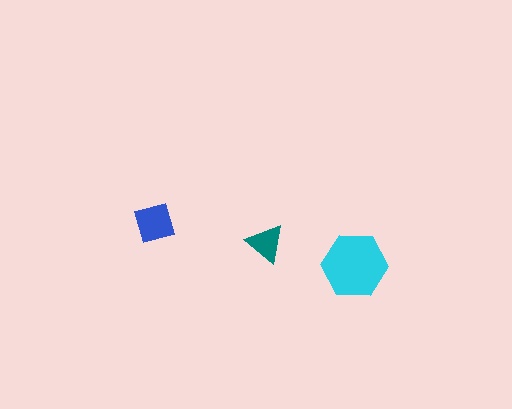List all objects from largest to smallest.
The cyan hexagon, the blue square, the teal triangle.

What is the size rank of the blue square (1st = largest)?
2nd.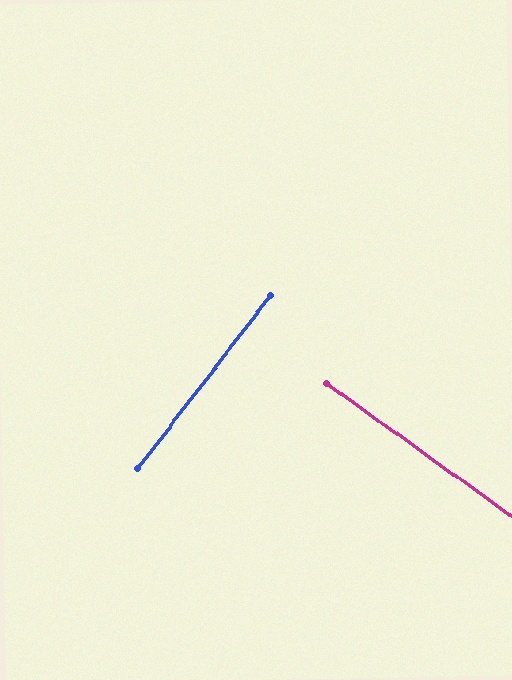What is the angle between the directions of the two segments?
Approximately 88 degrees.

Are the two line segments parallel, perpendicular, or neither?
Perpendicular — they meet at approximately 88°.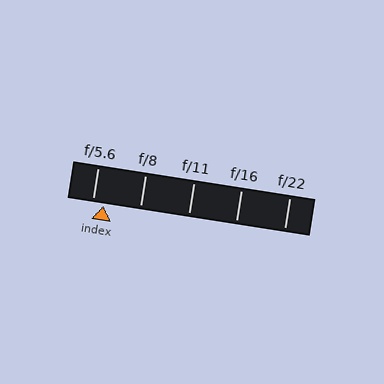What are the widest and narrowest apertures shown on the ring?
The widest aperture shown is f/5.6 and the narrowest is f/22.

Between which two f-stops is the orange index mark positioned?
The index mark is between f/5.6 and f/8.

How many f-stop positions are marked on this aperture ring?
There are 5 f-stop positions marked.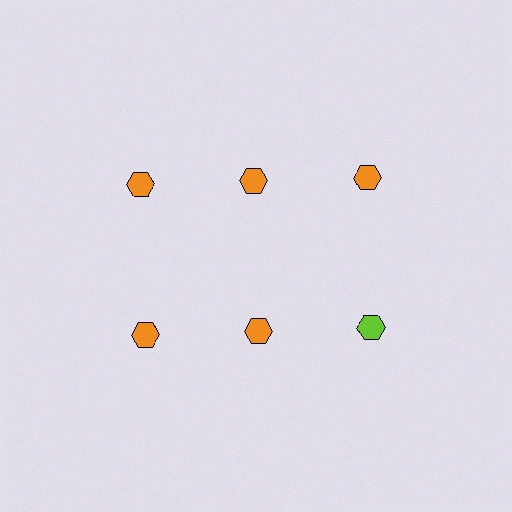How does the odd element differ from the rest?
It has a different color: lime instead of orange.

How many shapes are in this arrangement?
There are 6 shapes arranged in a grid pattern.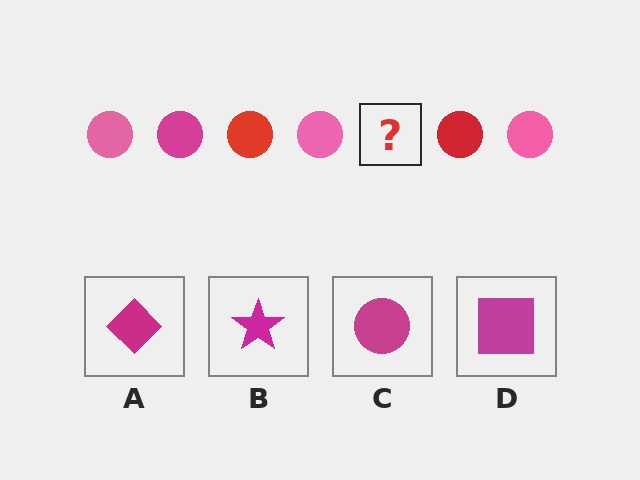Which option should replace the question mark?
Option C.